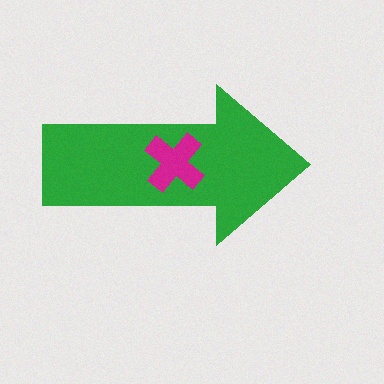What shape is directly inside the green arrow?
The magenta cross.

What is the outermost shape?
The green arrow.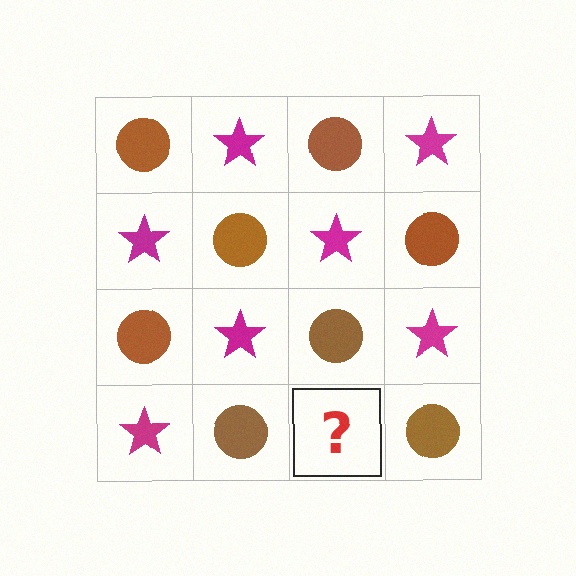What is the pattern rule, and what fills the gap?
The rule is that it alternates brown circle and magenta star in a checkerboard pattern. The gap should be filled with a magenta star.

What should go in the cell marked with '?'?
The missing cell should contain a magenta star.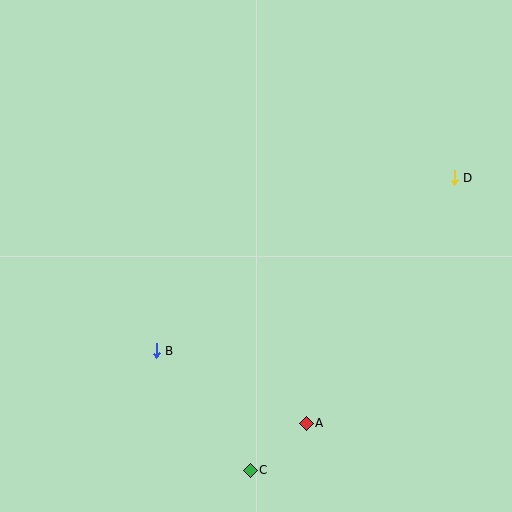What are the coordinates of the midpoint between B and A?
The midpoint between B and A is at (231, 387).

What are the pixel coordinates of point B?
Point B is at (156, 351).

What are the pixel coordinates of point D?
Point D is at (454, 178).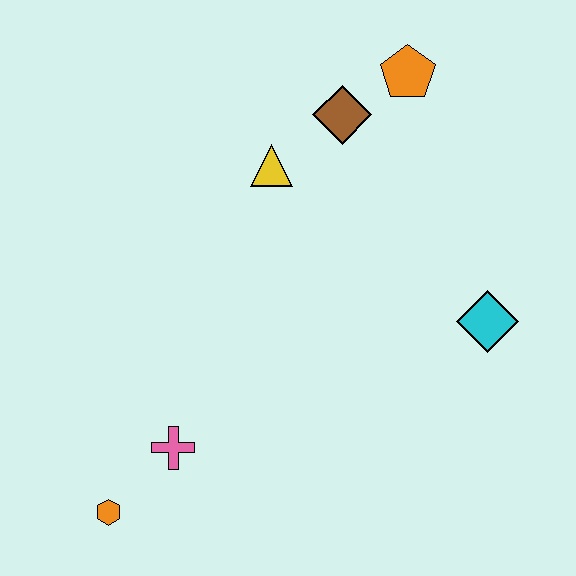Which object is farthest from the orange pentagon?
The orange hexagon is farthest from the orange pentagon.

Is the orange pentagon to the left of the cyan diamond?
Yes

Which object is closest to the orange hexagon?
The pink cross is closest to the orange hexagon.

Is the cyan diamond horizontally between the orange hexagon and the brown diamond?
No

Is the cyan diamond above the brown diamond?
No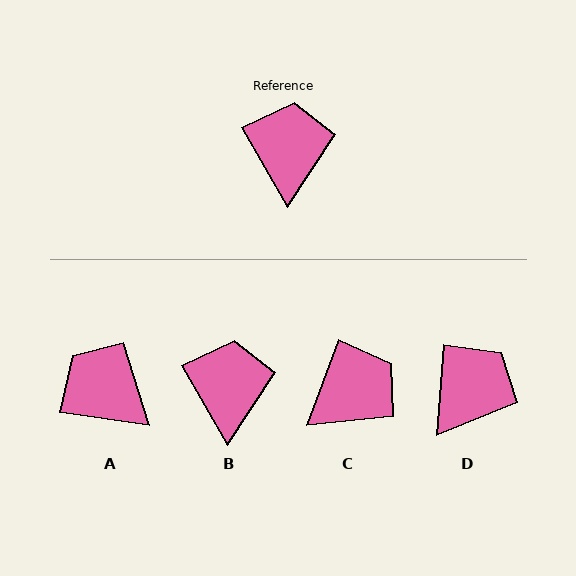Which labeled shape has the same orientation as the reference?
B.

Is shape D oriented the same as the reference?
No, it is off by about 34 degrees.